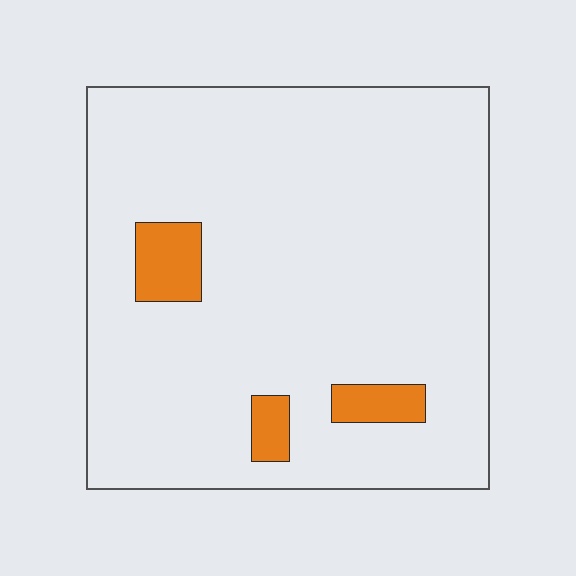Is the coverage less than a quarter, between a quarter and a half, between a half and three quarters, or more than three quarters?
Less than a quarter.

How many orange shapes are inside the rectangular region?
3.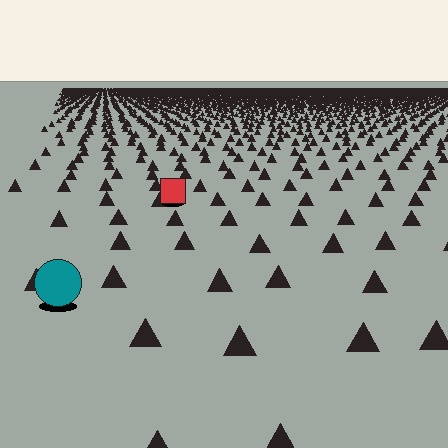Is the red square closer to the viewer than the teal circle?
No. The teal circle is closer — you can tell from the texture gradient: the ground texture is coarser near it.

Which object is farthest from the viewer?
The red square is farthest from the viewer. It appears smaller and the ground texture around it is denser.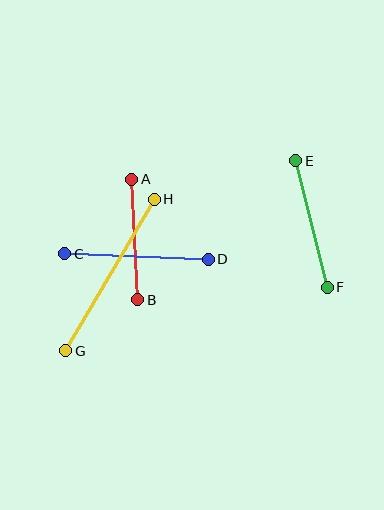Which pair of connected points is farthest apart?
Points G and H are farthest apart.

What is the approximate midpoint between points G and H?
The midpoint is at approximately (110, 275) pixels.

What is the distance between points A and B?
The distance is approximately 121 pixels.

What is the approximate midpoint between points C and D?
The midpoint is at approximately (136, 256) pixels.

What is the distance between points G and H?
The distance is approximately 176 pixels.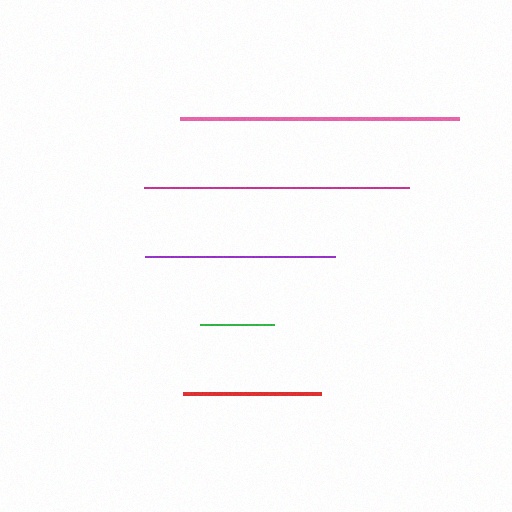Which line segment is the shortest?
The green line is the shortest at approximately 74 pixels.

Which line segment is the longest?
The pink line is the longest at approximately 279 pixels.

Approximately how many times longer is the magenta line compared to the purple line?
The magenta line is approximately 1.4 times the length of the purple line.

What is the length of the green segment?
The green segment is approximately 74 pixels long.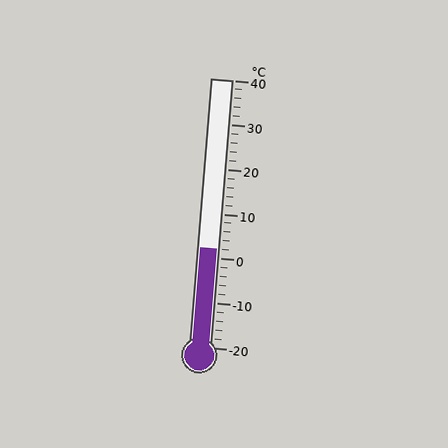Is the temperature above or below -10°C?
The temperature is above -10°C.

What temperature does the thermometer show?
The thermometer shows approximately 2°C.